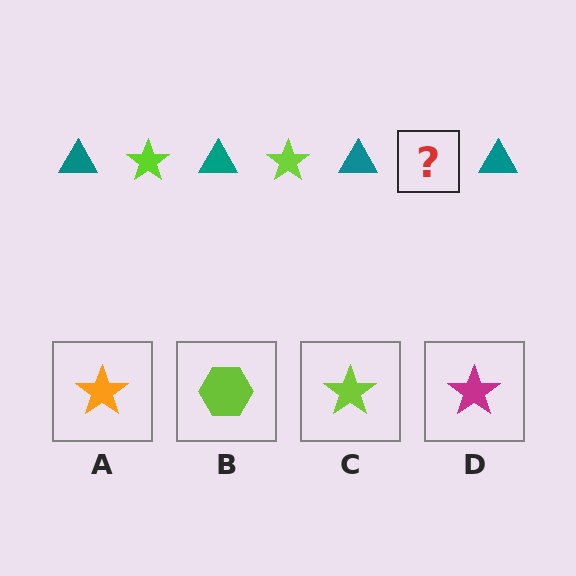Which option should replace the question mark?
Option C.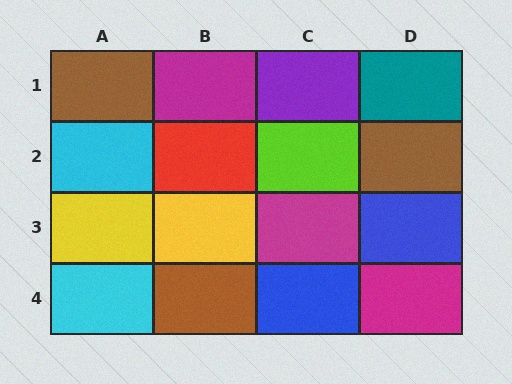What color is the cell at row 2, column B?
Red.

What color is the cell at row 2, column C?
Lime.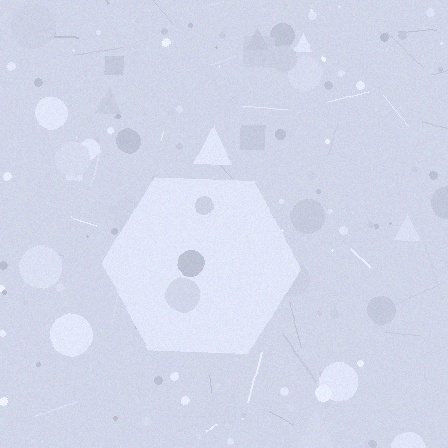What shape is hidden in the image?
A hexagon is hidden in the image.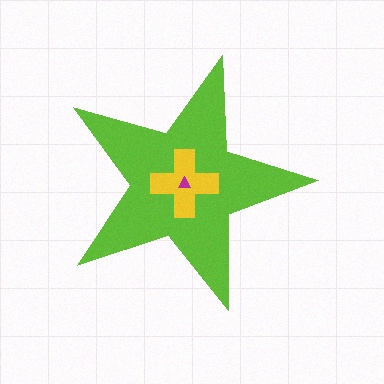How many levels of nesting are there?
3.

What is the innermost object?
The magenta triangle.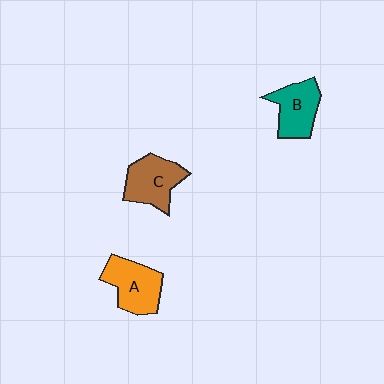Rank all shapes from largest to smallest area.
From largest to smallest: A (orange), C (brown), B (teal).